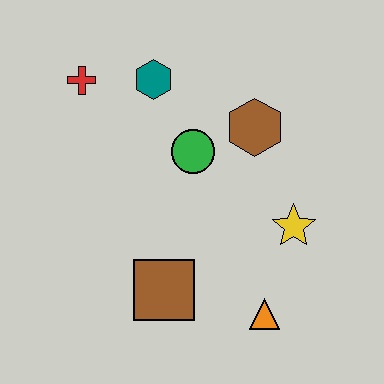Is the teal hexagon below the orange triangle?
No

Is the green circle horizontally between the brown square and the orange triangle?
Yes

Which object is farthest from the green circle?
The orange triangle is farthest from the green circle.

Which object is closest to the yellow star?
The orange triangle is closest to the yellow star.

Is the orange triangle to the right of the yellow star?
No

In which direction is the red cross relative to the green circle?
The red cross is to the left of the green circle.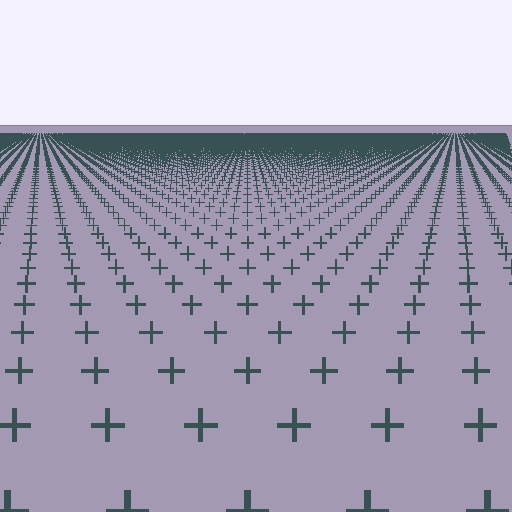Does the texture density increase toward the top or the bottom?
Density increases toward the top.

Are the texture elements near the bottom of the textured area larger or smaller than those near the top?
Larger. Near the bottom, elements are closer to the viewer and appear at a bigger on-screen size.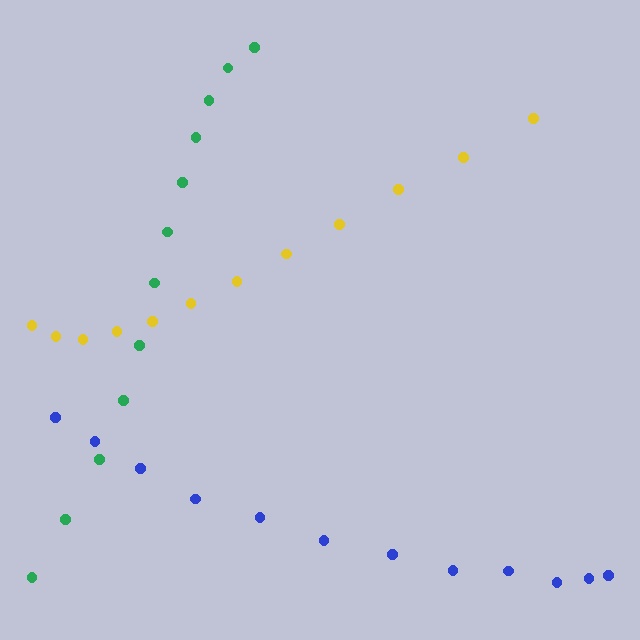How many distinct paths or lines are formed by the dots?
There are 3 distinct paths.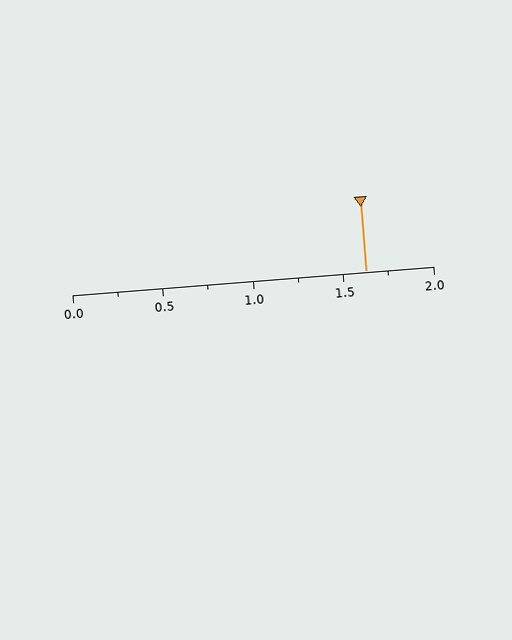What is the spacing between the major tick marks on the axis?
The major ticks are spaced 0.5 apart.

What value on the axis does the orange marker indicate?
The marker indicates approximately 1.62.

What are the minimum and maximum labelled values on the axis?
The axis runs from 0.0 to 2.0.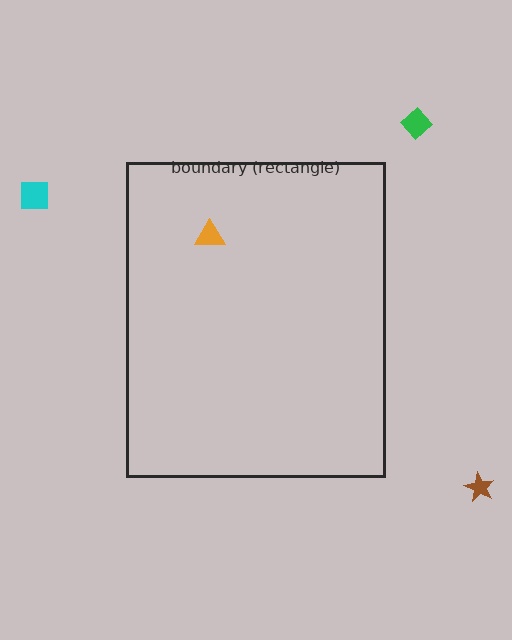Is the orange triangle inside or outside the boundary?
Inside.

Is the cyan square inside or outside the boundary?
Outside.